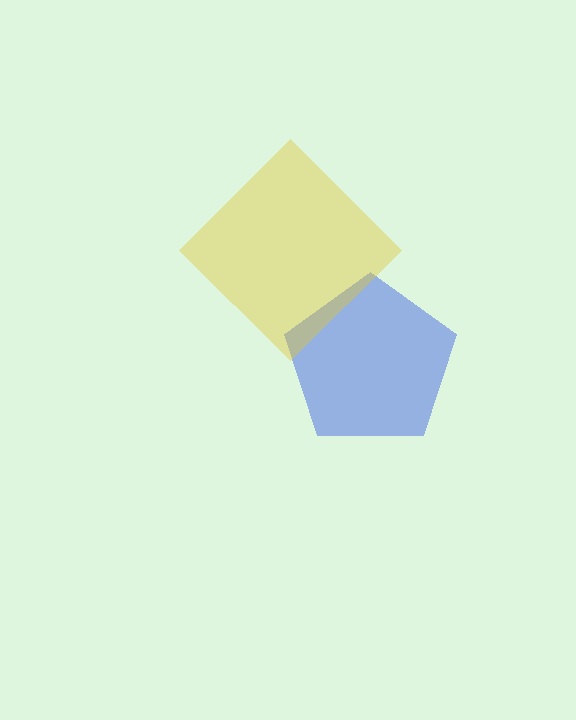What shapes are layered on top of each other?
The layered shapes are: a blue pentagon, a yellow diamond.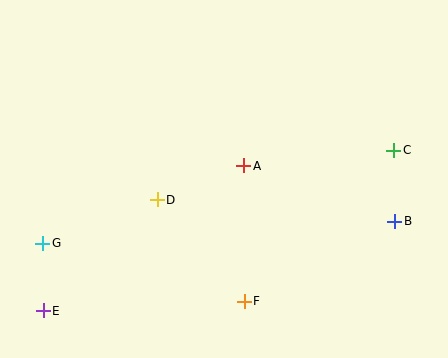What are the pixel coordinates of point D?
Point D is at (157, 200).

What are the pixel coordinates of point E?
Point E is at (43, 311).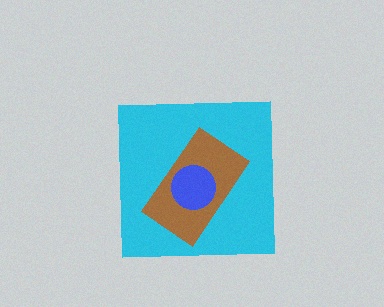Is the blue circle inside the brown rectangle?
Yes.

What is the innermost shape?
The blue circle.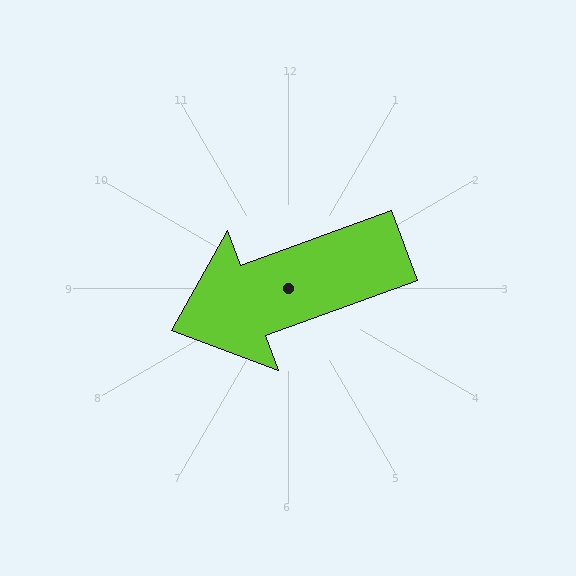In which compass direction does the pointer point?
West.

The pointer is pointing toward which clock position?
Roughly 8 o'clock.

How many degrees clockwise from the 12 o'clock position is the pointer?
Approximately 250 degrees.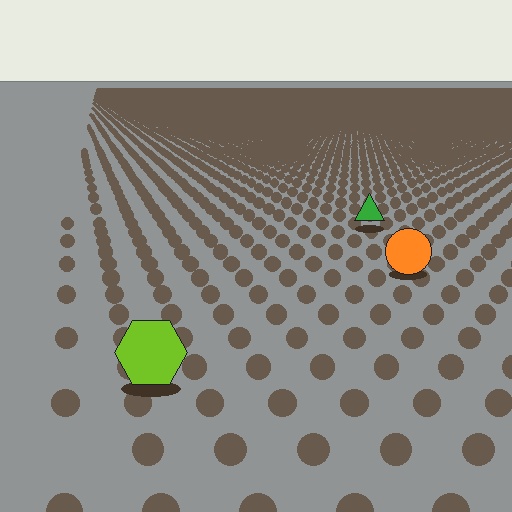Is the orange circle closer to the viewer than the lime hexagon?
No. The lime hexagon is closer — you can tell from the texture gradient: the ground texture is coarser near it.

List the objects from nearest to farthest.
From nearest to farthest: the lime hexagon, the orange circle, the green triangle.